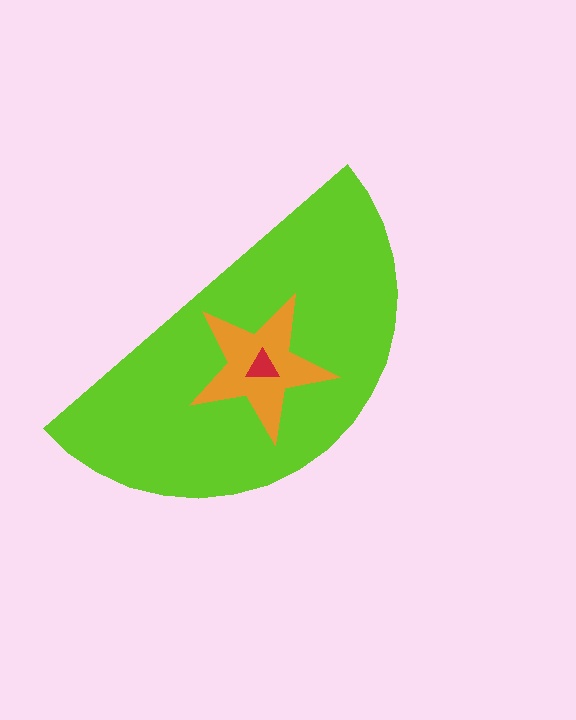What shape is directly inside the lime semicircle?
The orange star.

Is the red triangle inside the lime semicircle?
Yes.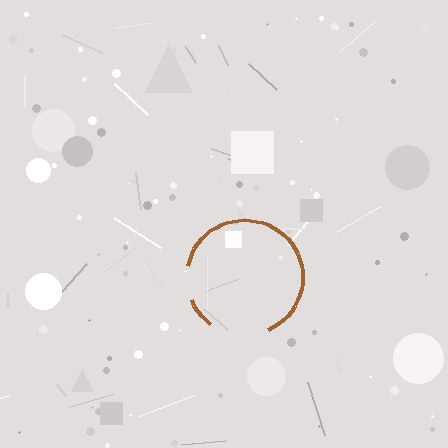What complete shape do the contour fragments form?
The contour fragments form a circle.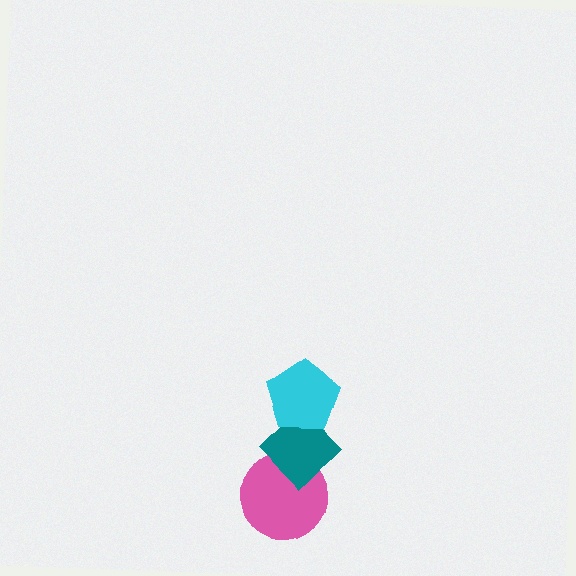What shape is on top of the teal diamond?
The cyan pentagon is on top of the teal diamond.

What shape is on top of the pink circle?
The teal diamond is on top of the pink circle.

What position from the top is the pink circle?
The pink circle is 3rd from the top.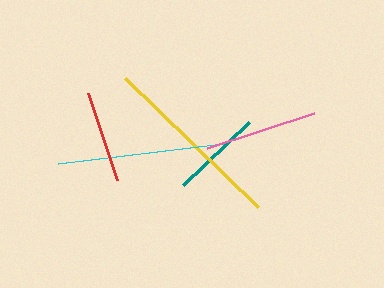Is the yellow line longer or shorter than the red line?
The yellow line is longer than the red line.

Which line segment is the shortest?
The teal line is the shortest at approximately 92 pixels.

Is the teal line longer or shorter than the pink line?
The pink line is longer than the teal line.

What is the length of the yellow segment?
The yellow segment is approximately 185 pixels long.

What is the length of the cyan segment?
The cyan segment is approximately 167 pixels long.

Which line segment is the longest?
The yellow line is the longest at approximately 185 pixels.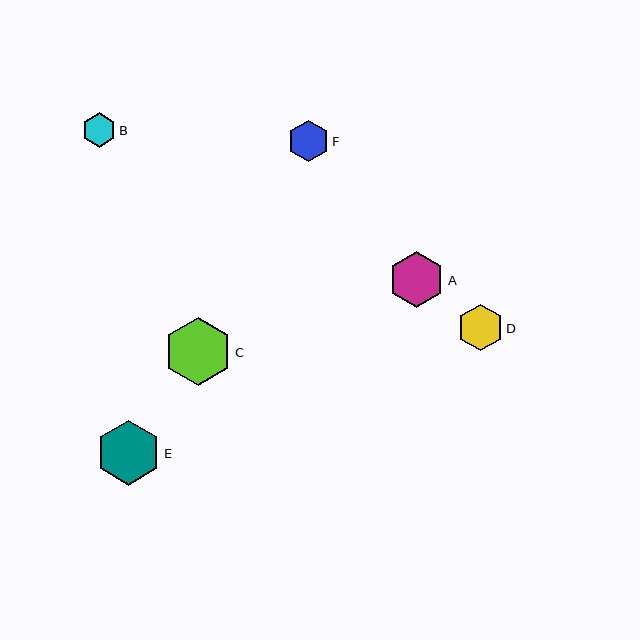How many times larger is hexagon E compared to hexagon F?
Hexagon E is approximately 1.6 times the size of hexagon F.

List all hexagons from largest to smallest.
From largest to smallest: C, E, A, D, F, B.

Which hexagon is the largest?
Hexagon C is the largest with a size of approximately 68 pixels.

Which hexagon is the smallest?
Hexagon B is the smallest with a size of approximately 34 pixels.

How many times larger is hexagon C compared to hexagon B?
Hexagon C is approximately 2.0 times the size of hexagon B.